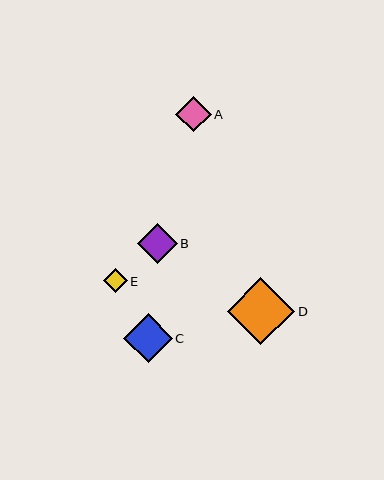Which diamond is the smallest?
Diamond E is the smallest with a size of approximately 24 pixels.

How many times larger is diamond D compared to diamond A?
Diamond D is approximately 1.9 times the size of diamond A.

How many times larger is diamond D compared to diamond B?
Diamond D is approximately 1.7 times the size of diamond B.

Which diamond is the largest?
Diamond D is the largest with a size of approximately 67 pixels.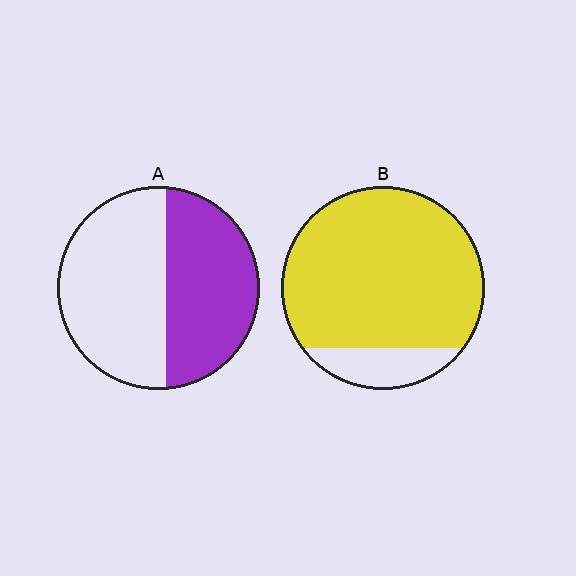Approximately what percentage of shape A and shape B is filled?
A is approximately 45% and B is approximately 85%.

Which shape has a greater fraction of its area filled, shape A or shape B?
Shape B.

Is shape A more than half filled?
No.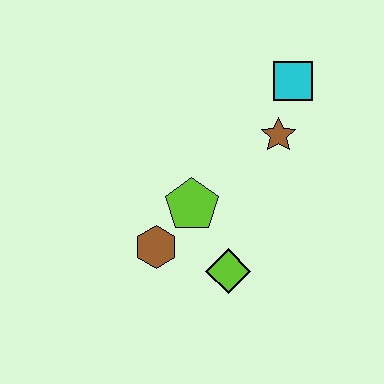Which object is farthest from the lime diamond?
The cyan square is farthest from the lime diamond.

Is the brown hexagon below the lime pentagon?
Yes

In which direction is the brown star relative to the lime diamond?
The brown star is above the lime diamond.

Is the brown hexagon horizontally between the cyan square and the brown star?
No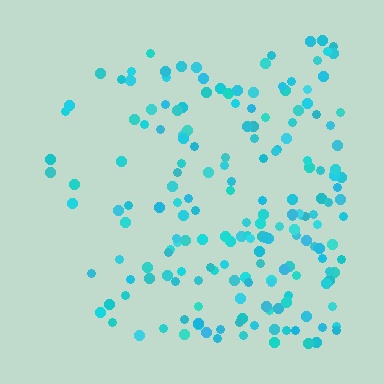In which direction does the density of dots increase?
From left to right, with the right side densest.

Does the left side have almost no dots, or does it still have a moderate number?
Still a moderate number, just noticeably fewer than the right.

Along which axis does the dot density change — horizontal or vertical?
Horizontal.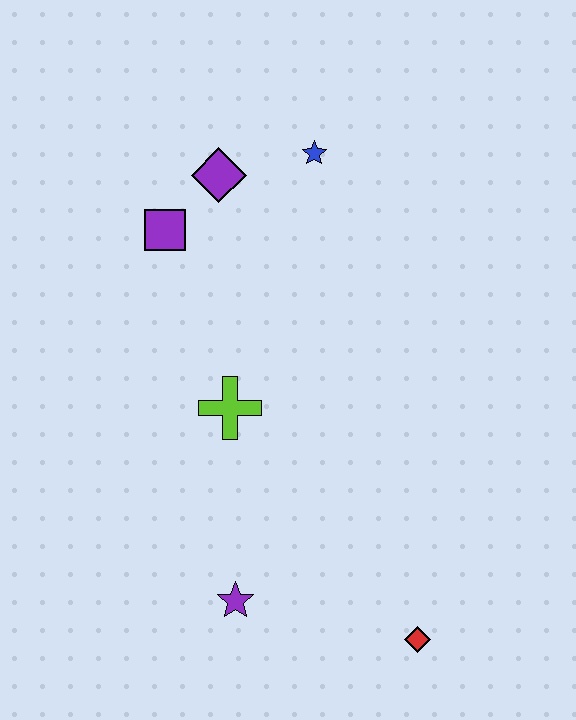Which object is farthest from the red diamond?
The purple diamond is farthest from the red diamond.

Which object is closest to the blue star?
The purple diamond is closest to the blue star.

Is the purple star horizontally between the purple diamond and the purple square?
No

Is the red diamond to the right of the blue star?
Yes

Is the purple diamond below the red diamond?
No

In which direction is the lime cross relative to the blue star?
The lime cross is below the blue star.